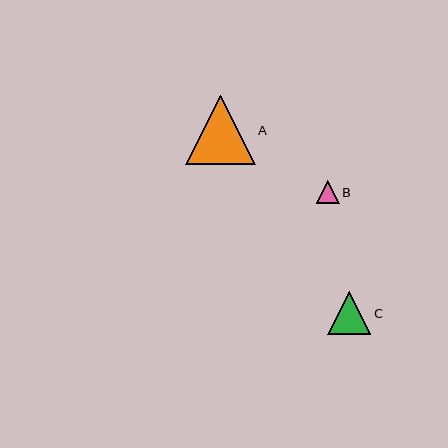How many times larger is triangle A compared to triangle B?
Triangle A is approximately 3.1 times the size of triangle B.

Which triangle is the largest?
Triangle A is the largest with a size of approximately 70 pixels.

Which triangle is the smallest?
Triangle B is the smallest with a size of approximately 23 pixels.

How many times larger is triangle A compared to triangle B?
Triangle A is approximately 3.1 times the size of triangle B.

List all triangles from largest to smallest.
From largest to smallest: A, C, B.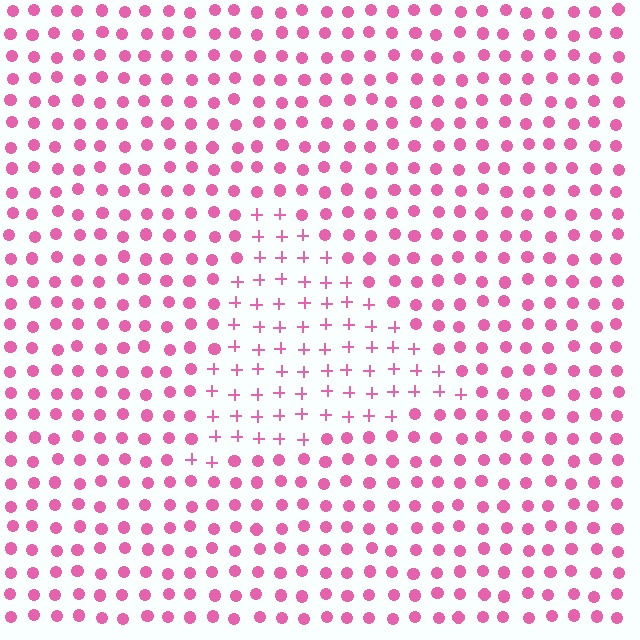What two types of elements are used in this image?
The image uses plus signs inside the triangle region and circles outside it.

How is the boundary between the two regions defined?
The boundary is defined by a change in element shape: plus signs inside vs. circles outside. All elements share the same color and spacing.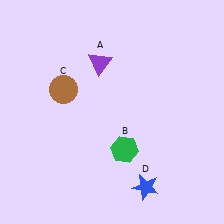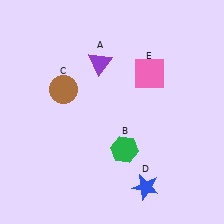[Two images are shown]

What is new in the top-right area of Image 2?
A pink square (E) was added in the top-right area of Image 2.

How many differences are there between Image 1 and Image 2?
There is 1 difference between the two images.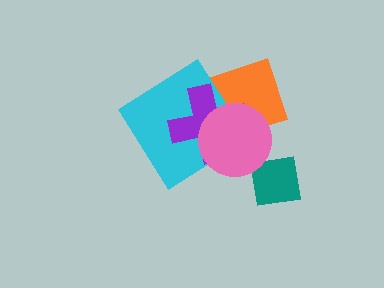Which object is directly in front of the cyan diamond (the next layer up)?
The purple cross is directly in front of the cyan diamond.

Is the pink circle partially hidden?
No, no other shape covers it.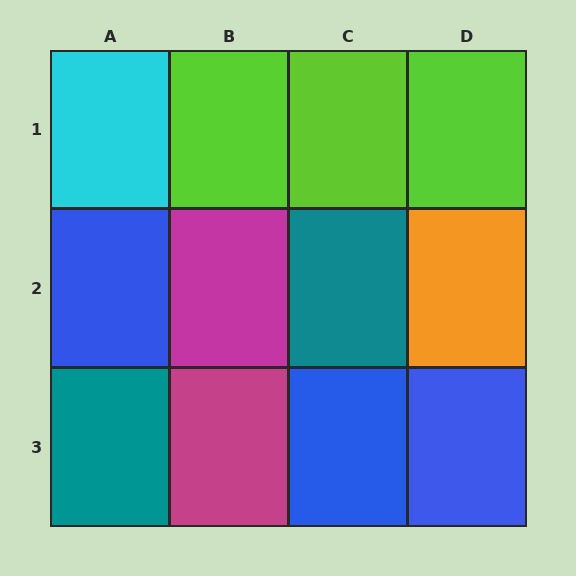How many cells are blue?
3 cells are blue.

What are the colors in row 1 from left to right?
Cyan, lime, lime, lime.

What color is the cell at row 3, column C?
Blue.